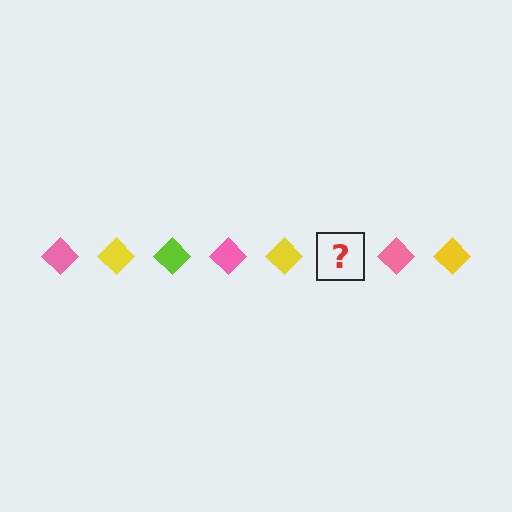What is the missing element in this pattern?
The missing element is a lime diamond.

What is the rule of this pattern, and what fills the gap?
The rule is that the pattern cycles through pink, yellow, lime diamonds. The gap should be filled with a lime diamond.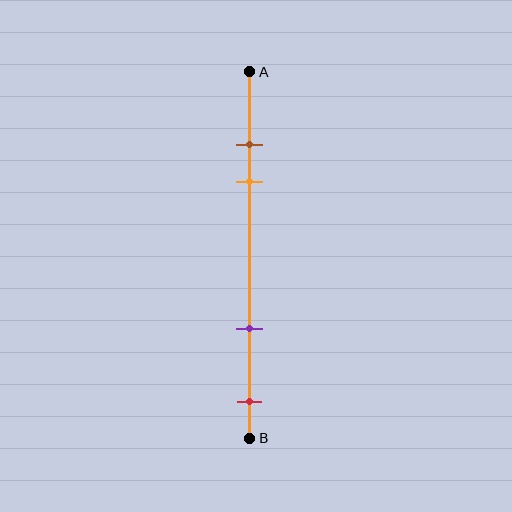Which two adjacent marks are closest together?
The brown and orange marks are the closest adjacent pair.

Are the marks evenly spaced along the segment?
No, the marks are not evenly spaced.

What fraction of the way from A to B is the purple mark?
The purple mark is approximately 70% (0.7) of the way from A to B.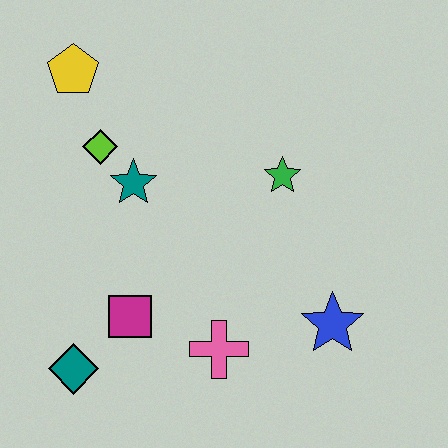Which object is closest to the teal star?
The lime diamond is closest to the teal star.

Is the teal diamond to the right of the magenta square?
No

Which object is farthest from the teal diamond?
The yellow pentagon is farthest from the teal diamond.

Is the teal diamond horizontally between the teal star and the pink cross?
No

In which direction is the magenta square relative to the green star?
The magenta square is to the left of the green star.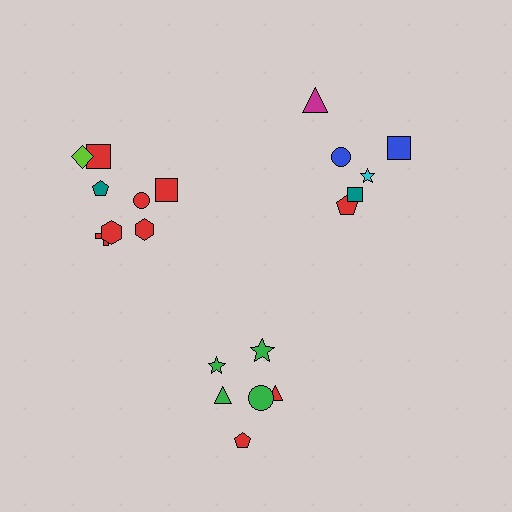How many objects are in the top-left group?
There are 8 objects.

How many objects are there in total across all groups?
There are 20 objects.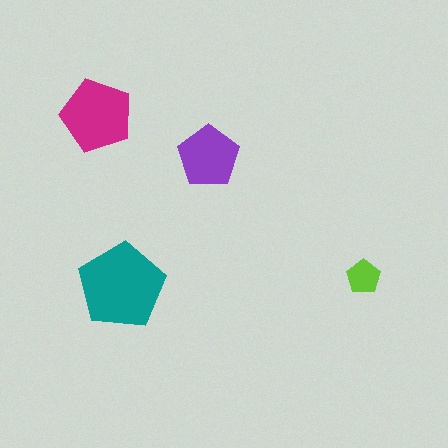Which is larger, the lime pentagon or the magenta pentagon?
The magenta one.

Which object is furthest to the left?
The magenta pentagon is leftmost.